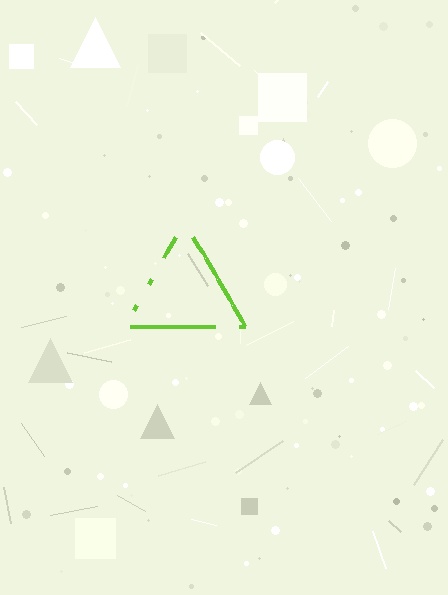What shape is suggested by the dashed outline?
The dashed outline suggests a triangle.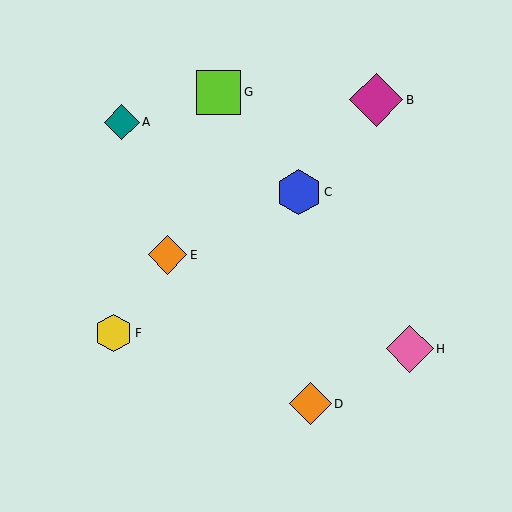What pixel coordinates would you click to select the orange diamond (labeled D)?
Click at (310, 404) to select the orange diamond D.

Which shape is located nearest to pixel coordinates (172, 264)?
The orange diamond (labeled E) at (168, 255) is nearest to that location.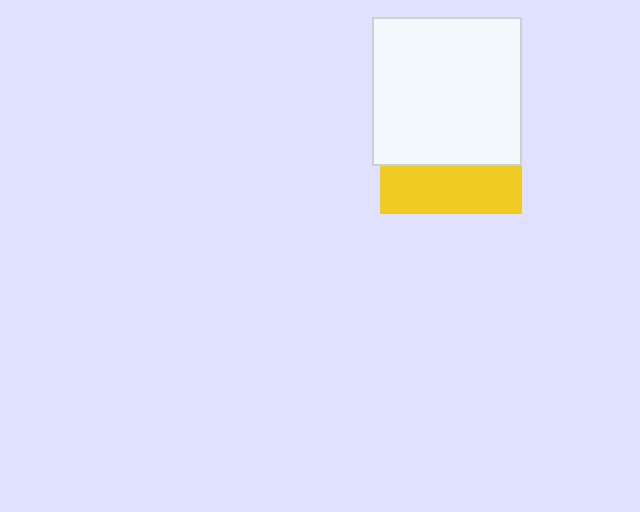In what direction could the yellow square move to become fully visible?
The yellow square could move down. That would shift it out from behind the white square entirely.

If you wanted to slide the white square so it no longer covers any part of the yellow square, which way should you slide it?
Slide it up — that is the most direct way to separate the two shapes.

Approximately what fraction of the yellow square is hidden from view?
Roughly 66% of the yellow square is hidden behind the white square.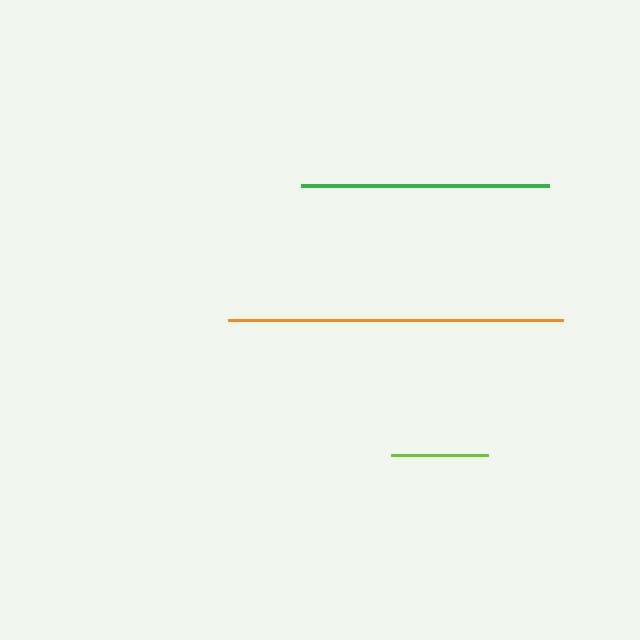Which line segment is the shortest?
The lime line is the shortest at approximately 98 pixels.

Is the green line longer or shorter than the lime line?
The green line is longer than the lime line.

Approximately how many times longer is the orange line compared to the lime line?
The orange line is approximately 3.4 times the length of the lime line.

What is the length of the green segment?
The green segment is approximately 248 pixels long.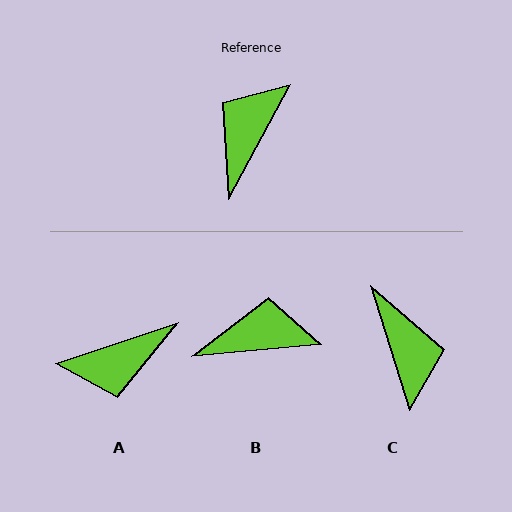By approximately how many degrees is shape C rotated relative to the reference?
Approximately 134 degrees clockwise.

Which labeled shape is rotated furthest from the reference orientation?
A, about 137 degrees away.